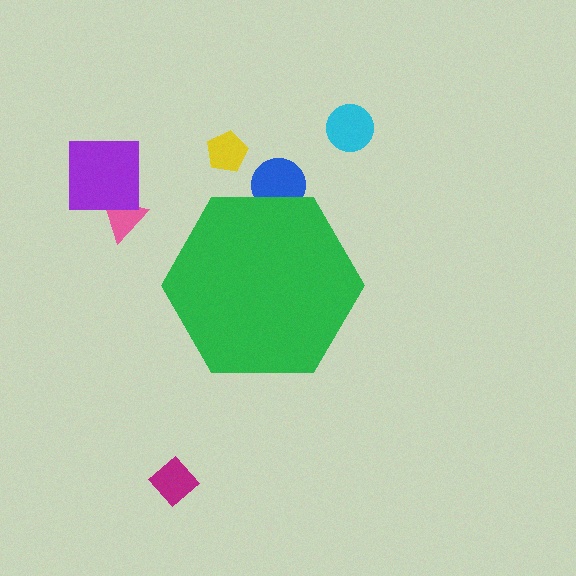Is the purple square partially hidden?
No, the purple square is fully visible.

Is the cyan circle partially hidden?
No, the cyan circle is fully visible.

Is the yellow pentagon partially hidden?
No, the yellow pentagon is fully visible.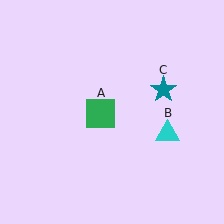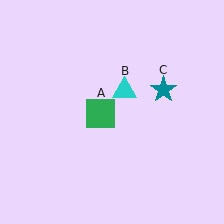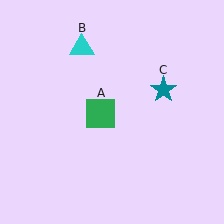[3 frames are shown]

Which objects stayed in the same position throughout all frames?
Green square (object A) and teal star (object C) remained stationary.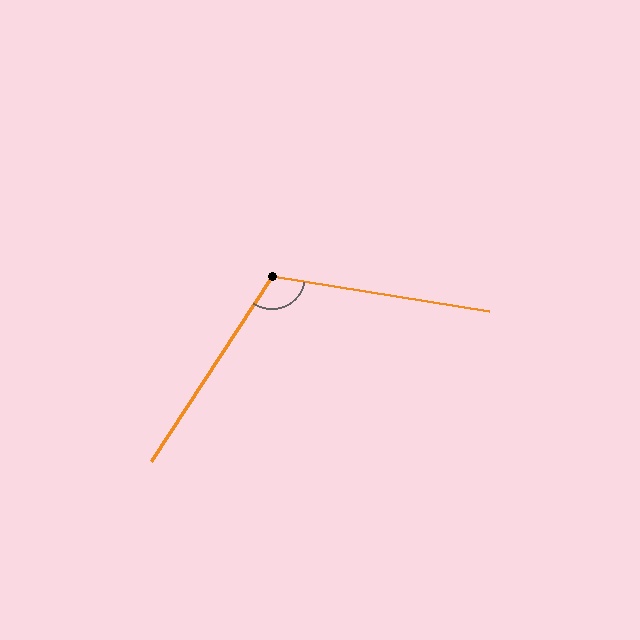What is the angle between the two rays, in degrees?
Approximately 114 degrees.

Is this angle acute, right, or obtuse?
It is obtuse.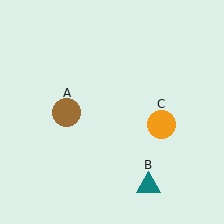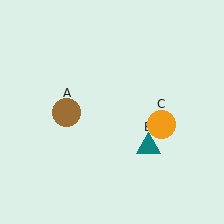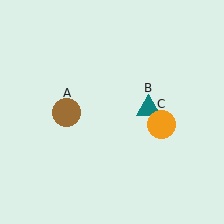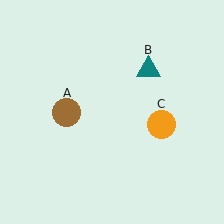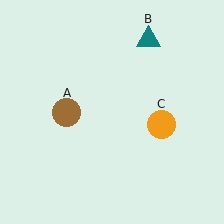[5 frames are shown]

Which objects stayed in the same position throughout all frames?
Brown circle (object A) and orange circle (object C) remained stationary.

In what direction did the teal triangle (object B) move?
The teal triangle (object B) moved up.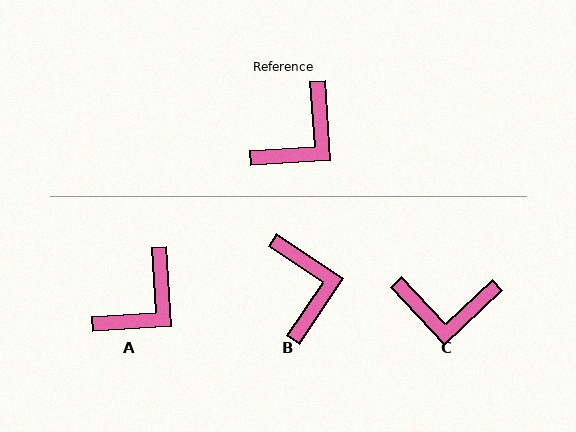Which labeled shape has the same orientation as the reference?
A.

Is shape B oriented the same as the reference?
No, it is off by about 52 degrees.